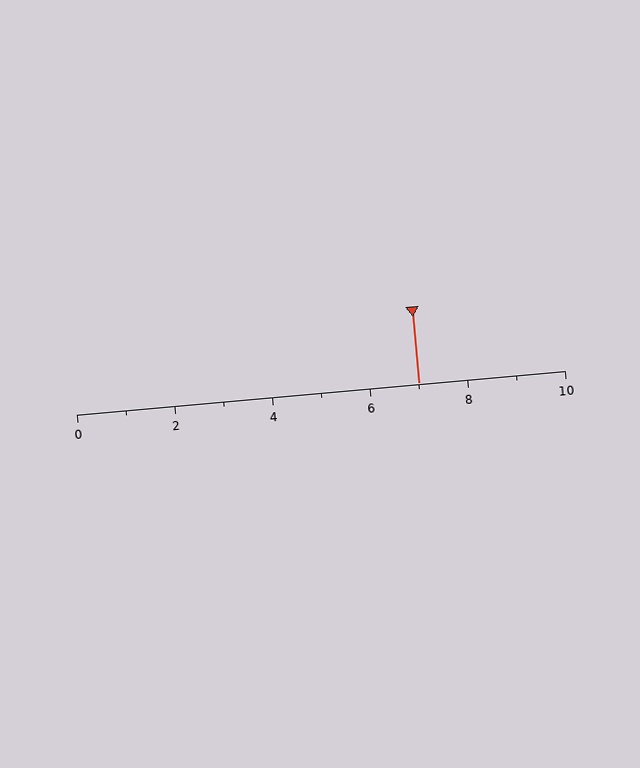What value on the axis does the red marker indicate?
The marker indicates approximately 7.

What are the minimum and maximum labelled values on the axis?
The axis runs from 0 to 10.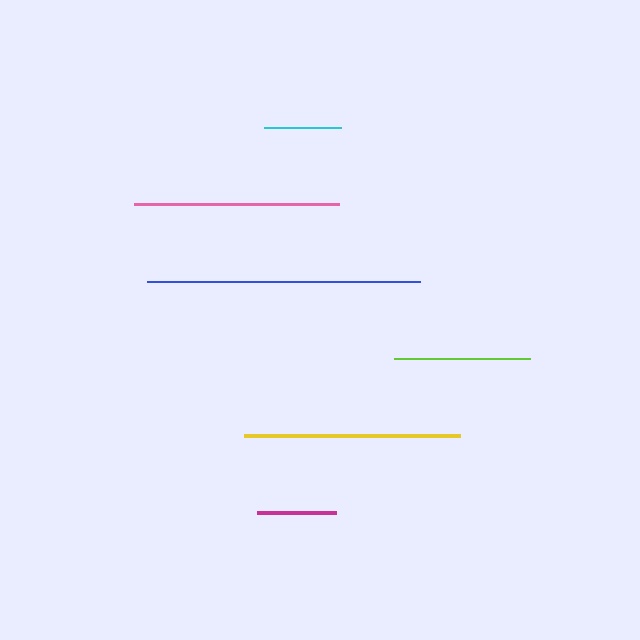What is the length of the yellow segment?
The yellow segment is approximately 216 pixels long.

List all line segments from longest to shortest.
From longest to shortest: blue, yellow, pink, lime, magenta, cyan.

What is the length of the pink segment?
The pink segment is approximately 205 pixels long.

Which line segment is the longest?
The blue line is the longest at approximately 273 pixels.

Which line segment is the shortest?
The cyan line is the shortest at approximately 76 pixels.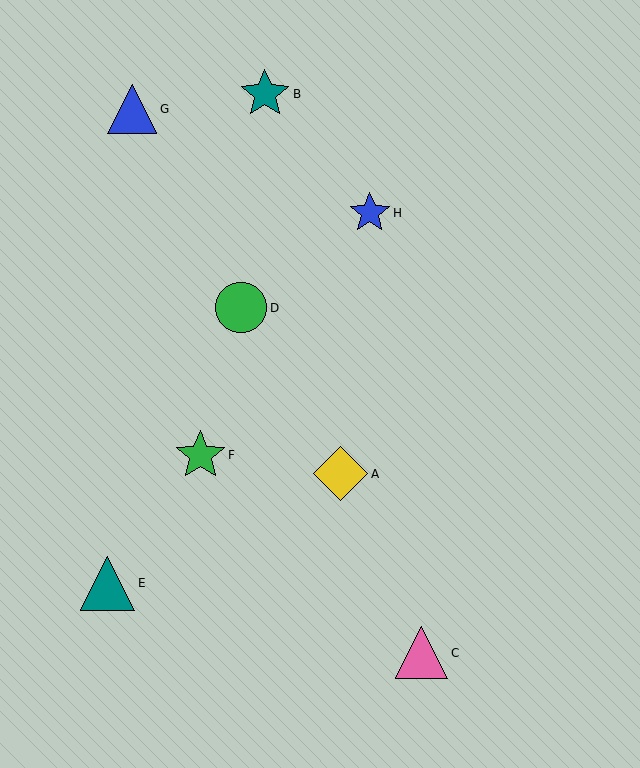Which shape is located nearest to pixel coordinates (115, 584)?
The teal triangle (labeled E) at (107, 583) is nearest to that location.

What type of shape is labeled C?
Shape C is a pink triangle.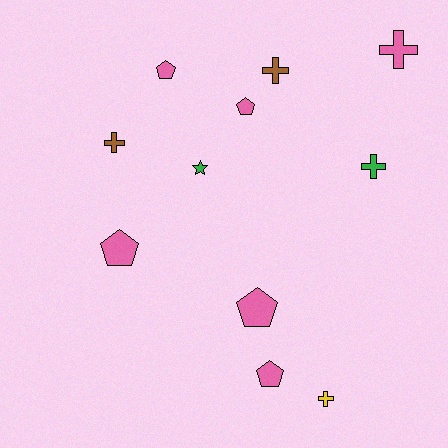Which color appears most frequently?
Pink, with 6 objects.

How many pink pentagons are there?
There are 5 pink pentagons.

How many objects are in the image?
There are 11 objects.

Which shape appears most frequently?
Cross, with 5 objects.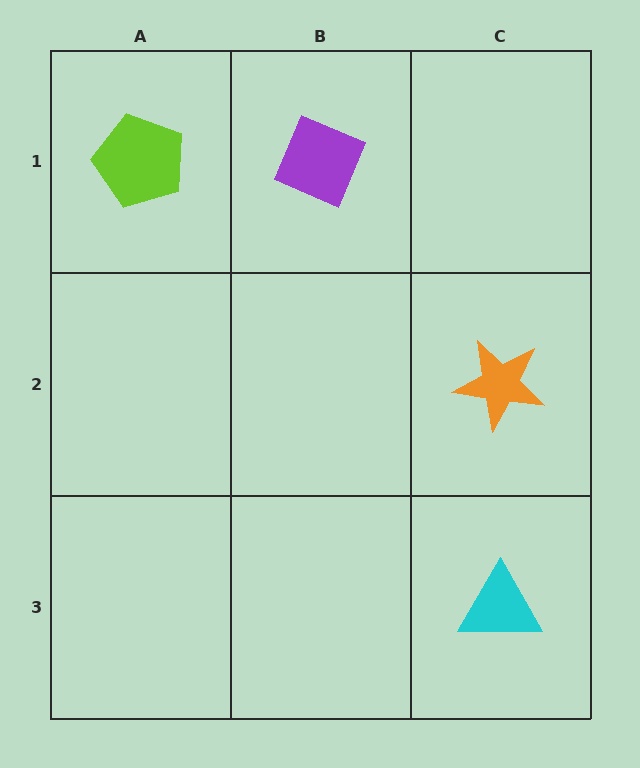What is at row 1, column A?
A lime pentagon.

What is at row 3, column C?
A cyan triangle.